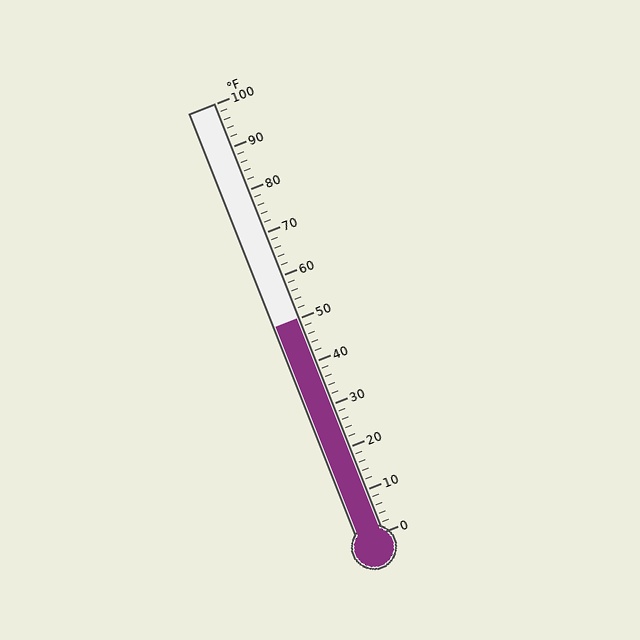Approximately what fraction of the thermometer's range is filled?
The thermometer is filled to approximately 50% of its range.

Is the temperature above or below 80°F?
The temperature is below 80°F.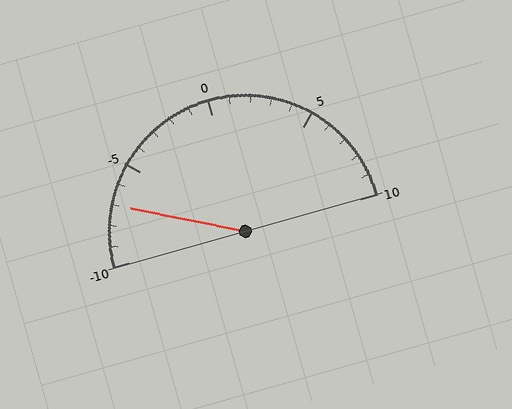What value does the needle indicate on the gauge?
The needle indicates approximately -7.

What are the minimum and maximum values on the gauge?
The gauge ranges from -10 to 10.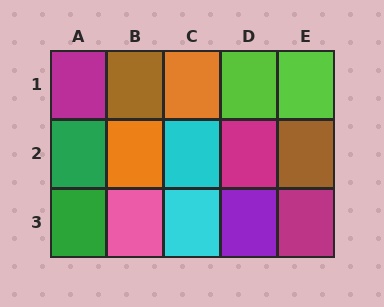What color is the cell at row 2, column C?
Cyan.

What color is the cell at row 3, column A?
Green.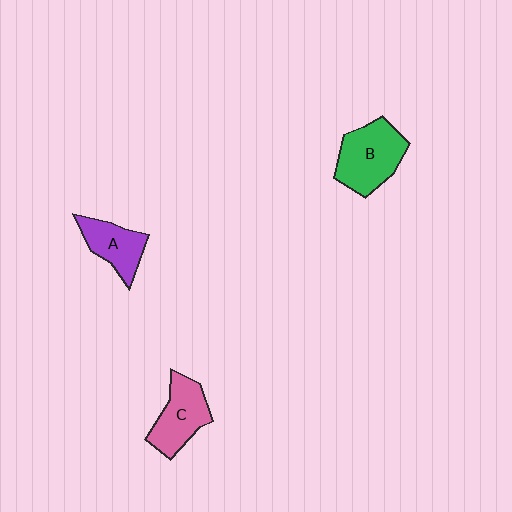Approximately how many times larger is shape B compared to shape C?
Approximately 1.2 times.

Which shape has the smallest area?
Shape A (purple).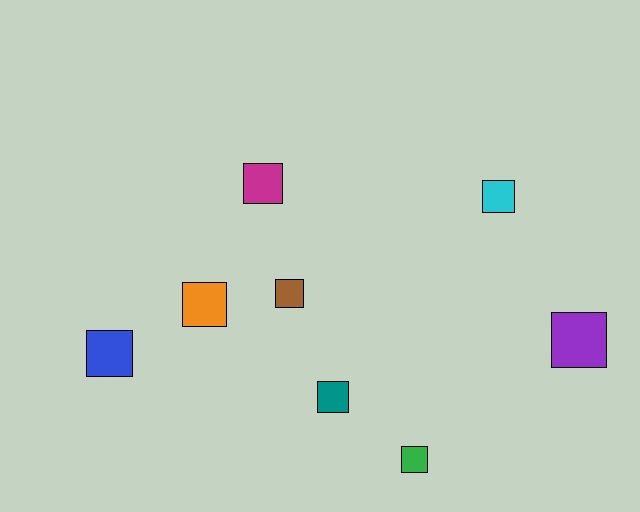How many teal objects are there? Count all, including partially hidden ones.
There is 1 teal object.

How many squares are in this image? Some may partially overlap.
There are 8 squares.